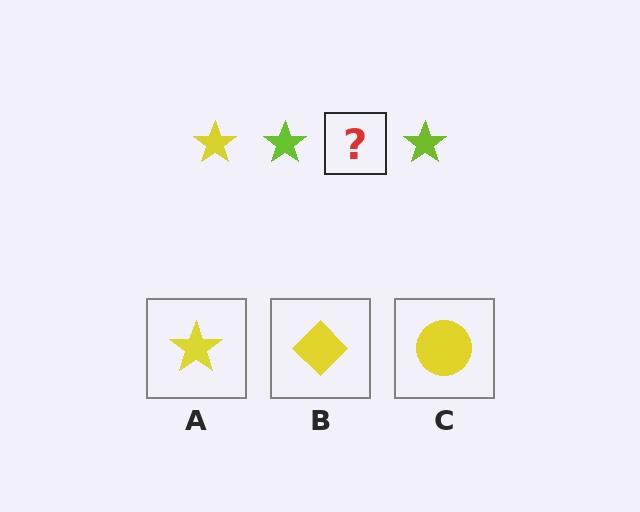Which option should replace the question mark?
Option A.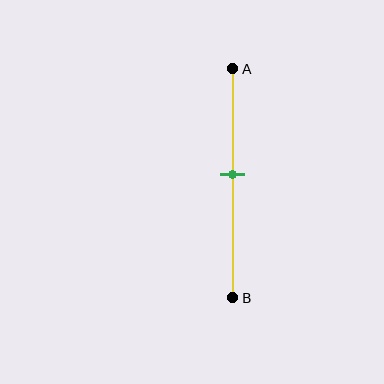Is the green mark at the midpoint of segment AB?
No, the mark is at about 45% from A, not at the 50% midpoint.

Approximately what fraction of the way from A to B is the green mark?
The green mark is approximately 45% of the way from A to B.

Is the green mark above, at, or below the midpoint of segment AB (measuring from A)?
The green mark is above the midpoint of segment AB.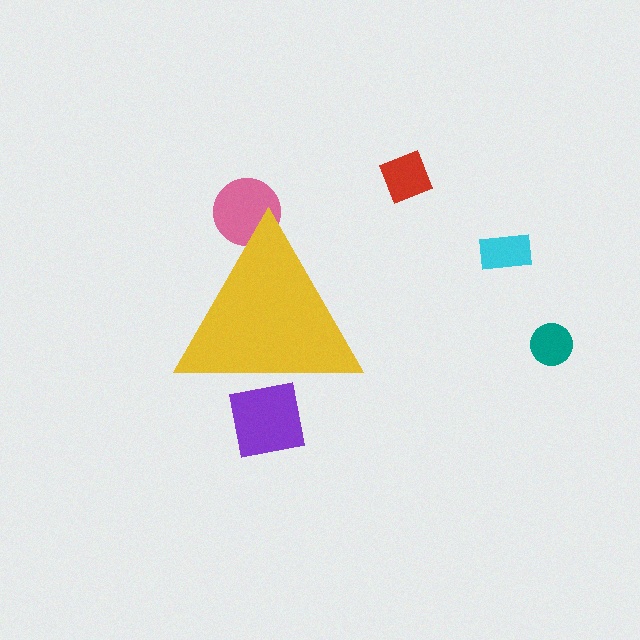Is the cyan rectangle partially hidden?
No, the cyan rectangle is fully visible.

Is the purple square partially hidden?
Yes, the purple square is partially hidden behind the yellow triangle.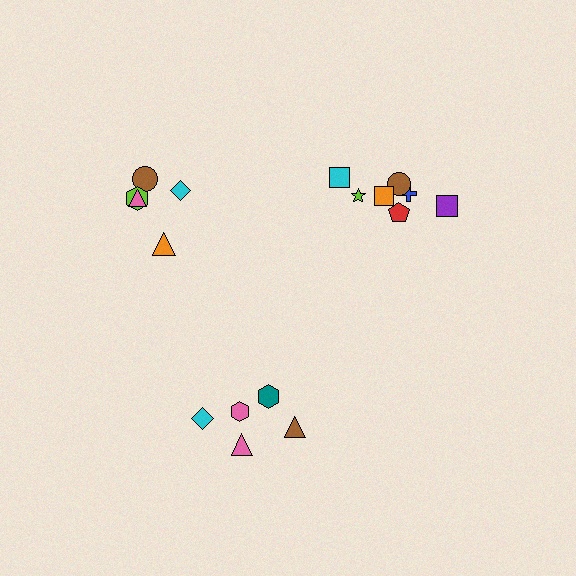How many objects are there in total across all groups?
There are 17 objects.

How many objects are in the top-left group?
There are 5 objects.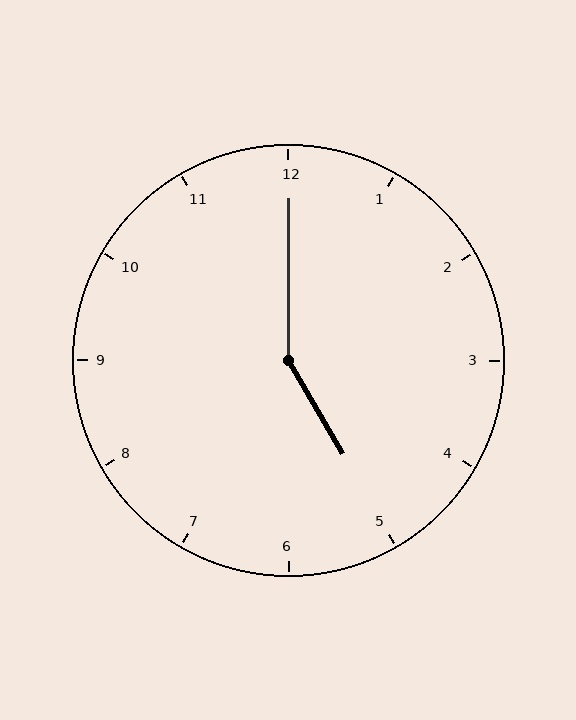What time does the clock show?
5:00.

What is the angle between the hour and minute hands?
Approximately 150 degrees.